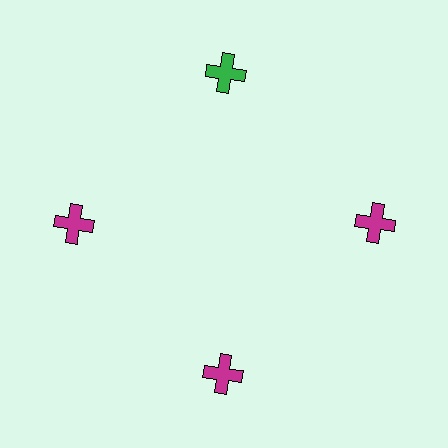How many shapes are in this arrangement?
There are 4 shapes arranged in a ring pattern.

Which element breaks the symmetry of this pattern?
The green cross at roughly the 12 o'clock position breaks the symmetry. All other shapes are magenta crosses.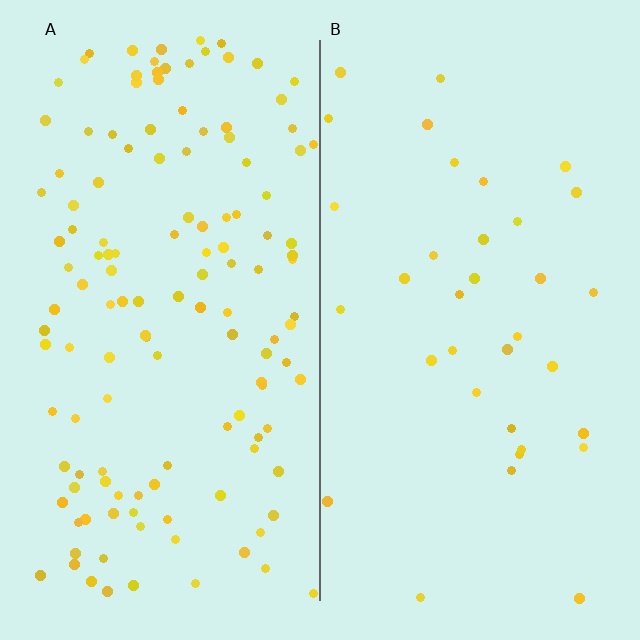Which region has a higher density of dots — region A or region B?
A (the left).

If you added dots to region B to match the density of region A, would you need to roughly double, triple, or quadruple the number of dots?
Approximately quadruple.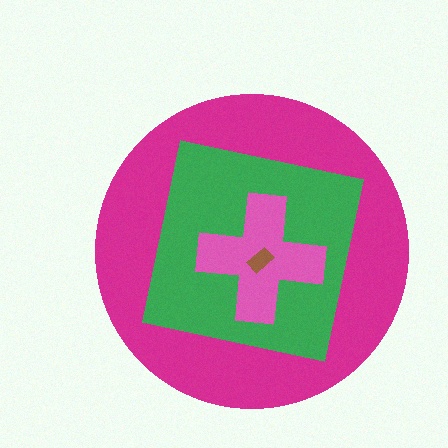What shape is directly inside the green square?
The pink cross.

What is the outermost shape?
The magenta circle.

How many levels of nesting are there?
4.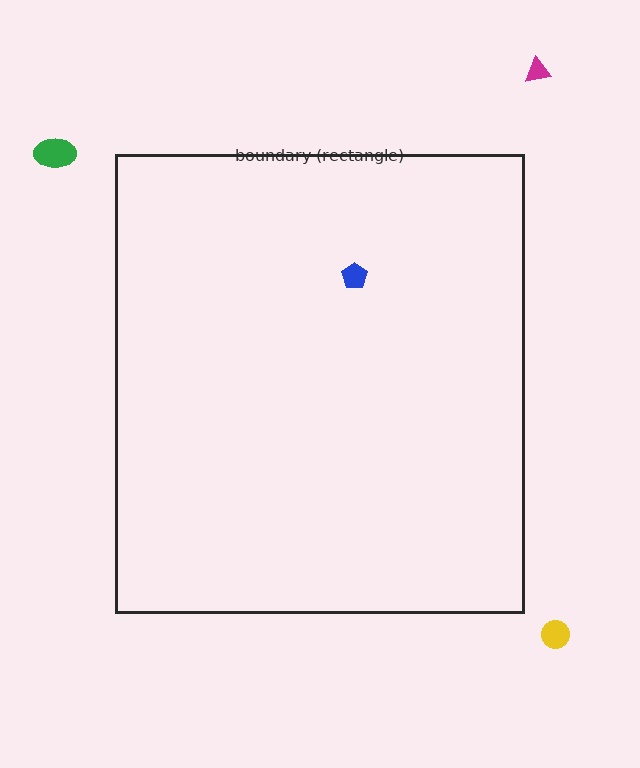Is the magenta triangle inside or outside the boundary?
Outside.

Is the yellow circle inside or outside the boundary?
Outside.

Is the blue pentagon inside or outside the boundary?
Inside.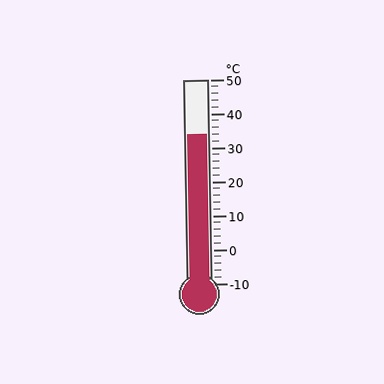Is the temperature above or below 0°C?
The temperature is above 0°C.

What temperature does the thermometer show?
The thermometer shows approximately 34°C.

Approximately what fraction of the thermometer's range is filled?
The thermometer is filled to approximately 75% of its range.